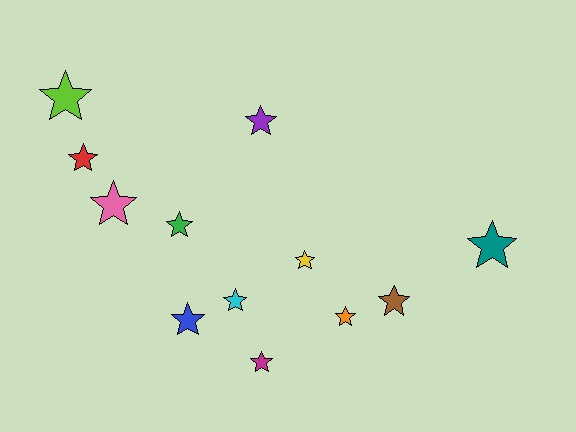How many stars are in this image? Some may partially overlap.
There are 12 stars.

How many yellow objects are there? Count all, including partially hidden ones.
There is 1 yellow object.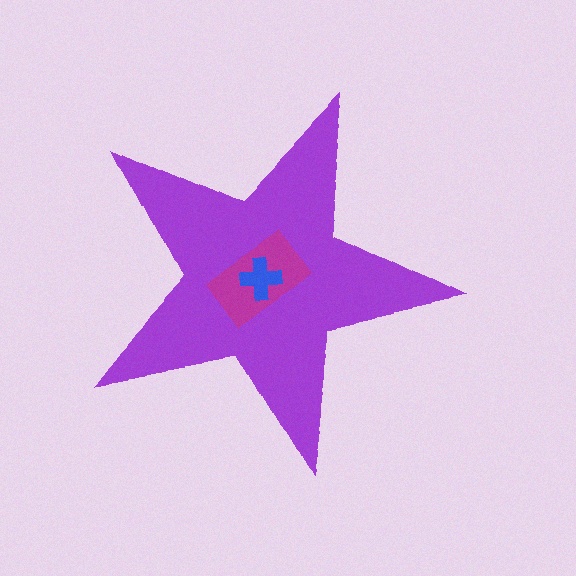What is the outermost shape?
The purple star.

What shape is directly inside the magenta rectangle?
The blue cross.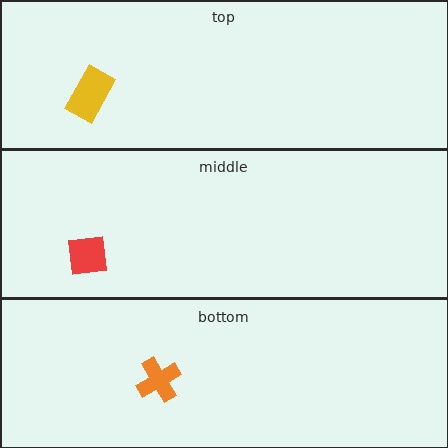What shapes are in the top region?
The yellow rectangle.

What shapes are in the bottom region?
The orange cross.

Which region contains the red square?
The middle region.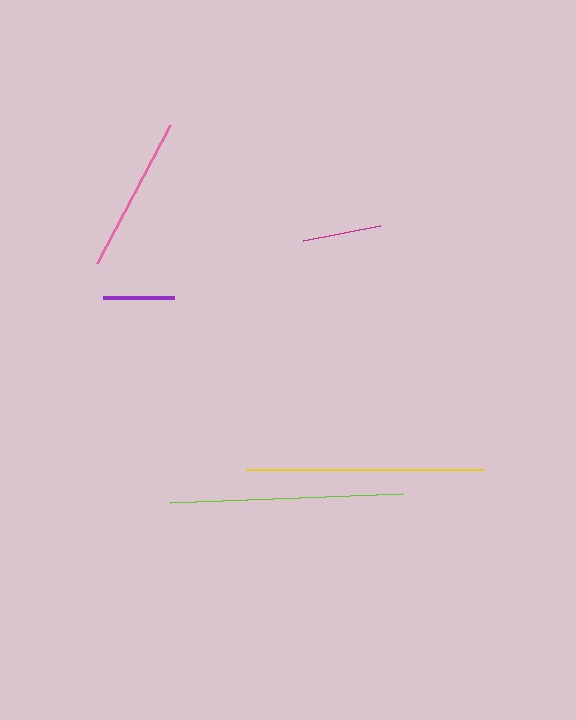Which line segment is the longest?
The yellow line is the longest at approximately 237 pixels.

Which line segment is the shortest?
The purple line is the shortest at approximately 70 pixels.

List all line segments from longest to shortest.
From longest to shortest: yellow, lime, pink, magenta, purple.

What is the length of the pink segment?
The pink segment is approximately 155 pixels long.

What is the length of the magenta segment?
The magenta segment is approximately 78 pixels long.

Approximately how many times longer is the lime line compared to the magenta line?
The lime line is approximately 3.0 times the length of the magenta line.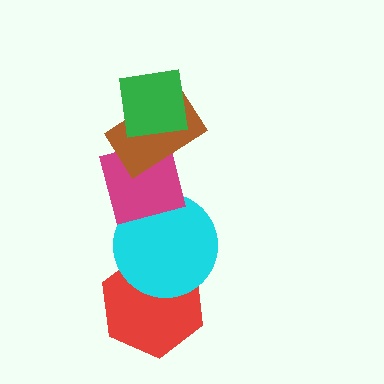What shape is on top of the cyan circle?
The magenta square is on top of the cyan circle.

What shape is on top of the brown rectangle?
The green square is on top of the brown rectangle.